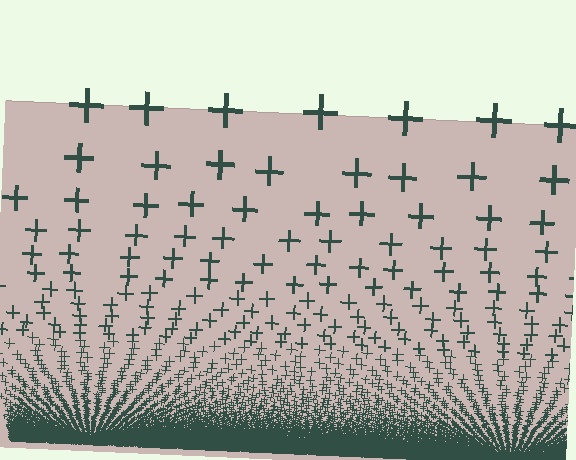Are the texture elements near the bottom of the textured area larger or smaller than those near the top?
Smaller. The gradient is inverted — elements near the bottom are smaller and denser.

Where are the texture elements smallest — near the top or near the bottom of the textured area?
Near the bottom.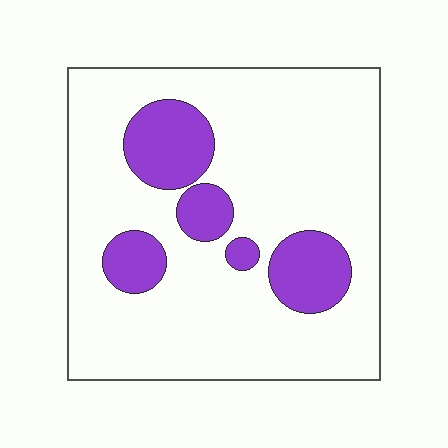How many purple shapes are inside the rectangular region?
5.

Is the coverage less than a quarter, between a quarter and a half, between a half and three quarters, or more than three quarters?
Less than a quarter.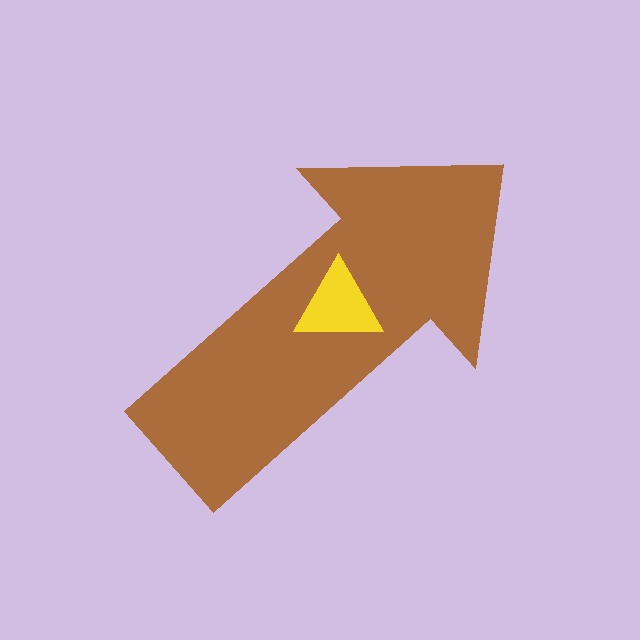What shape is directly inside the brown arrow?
The yellow triangle.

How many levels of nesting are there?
2.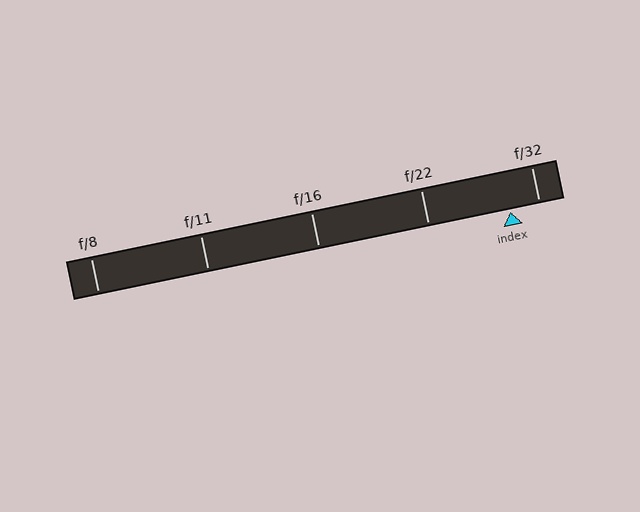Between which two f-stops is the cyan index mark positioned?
The index mark is between f/22 and f/32.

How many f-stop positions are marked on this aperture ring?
There are 5 f-stop positions marked.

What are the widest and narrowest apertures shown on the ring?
The widest aperture shown is f/8 and the narrowest is f/32.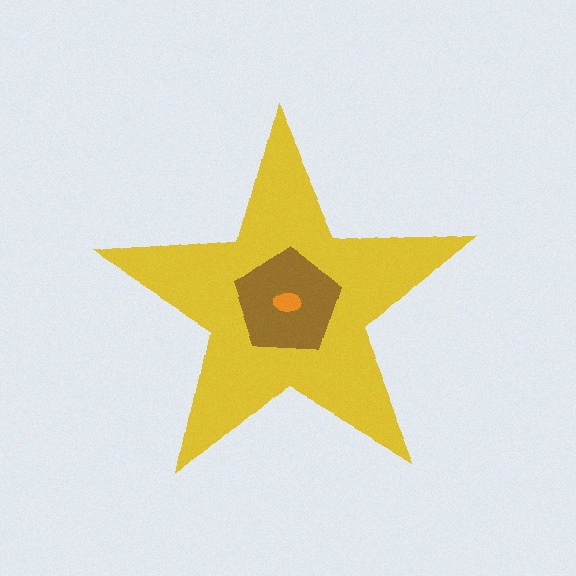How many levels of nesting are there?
3.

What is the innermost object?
The orange ellipse.